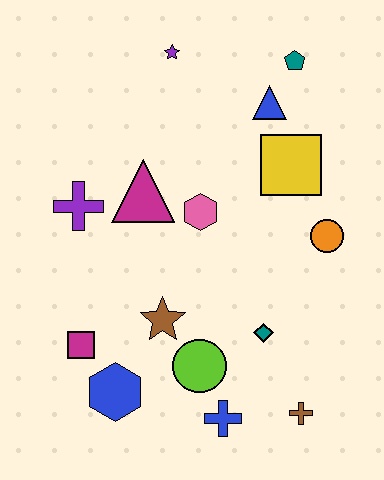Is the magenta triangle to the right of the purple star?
No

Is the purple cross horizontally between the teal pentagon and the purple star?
No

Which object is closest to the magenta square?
The blue hexagon is closest to the magenta square.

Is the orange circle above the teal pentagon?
No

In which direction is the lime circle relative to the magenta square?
The lime circle is to the right of the magenta square.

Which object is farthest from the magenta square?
The teal pentagon is farthest from the magenta square.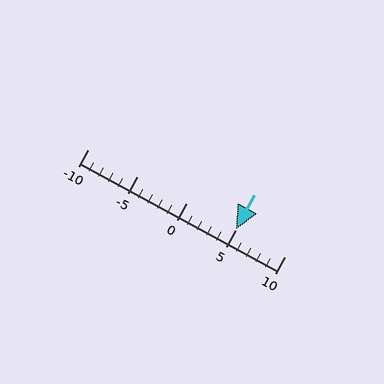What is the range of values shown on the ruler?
The ruler shows values from -10 to 10.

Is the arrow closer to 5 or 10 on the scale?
The arrow is closer to 5.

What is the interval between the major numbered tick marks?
The major tick marks are spaced 5 units apart.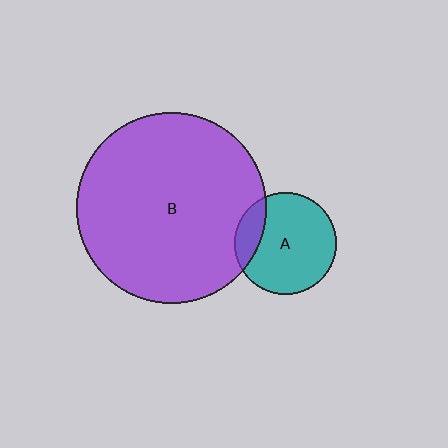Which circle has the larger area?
Circle B (purple).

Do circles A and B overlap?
Yes.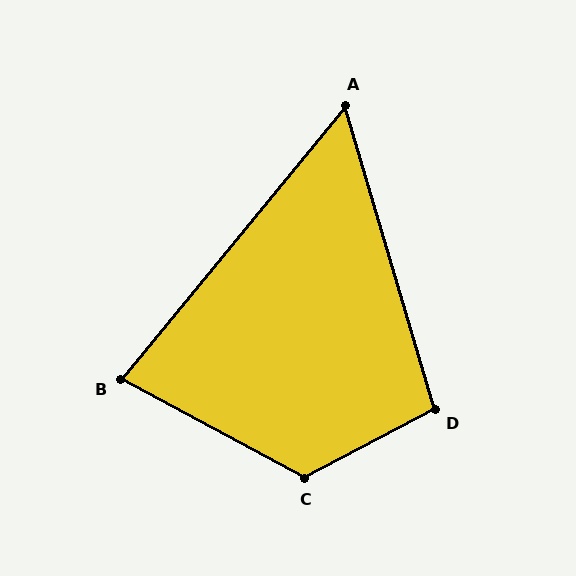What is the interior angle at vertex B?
Approximately 79 degrees (acute).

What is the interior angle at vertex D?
Approximately 101 degrees (obtuse).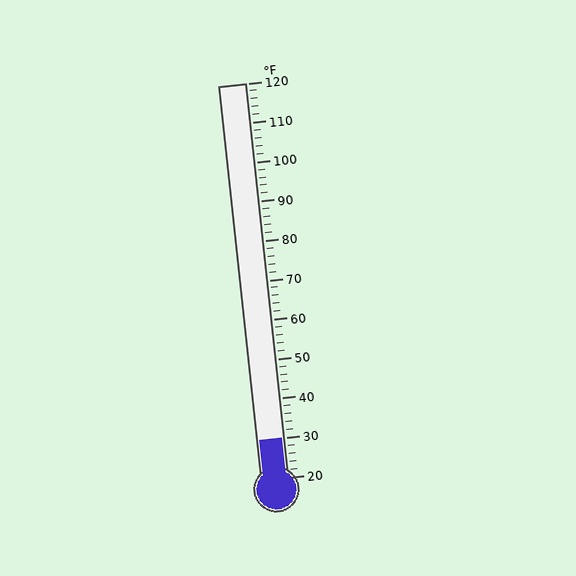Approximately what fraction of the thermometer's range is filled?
The thermometer is filled to approximately 10% of its range.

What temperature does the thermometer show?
The thermometer shows approximately 30°F.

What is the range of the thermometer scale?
The thermometer scale ranges from 20°F to 120°F.